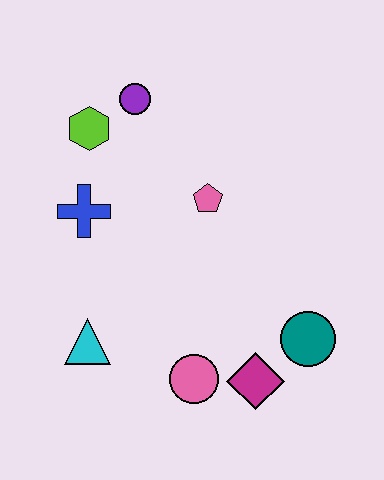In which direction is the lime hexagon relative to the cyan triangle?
The lime hexagon is above the cyan triangle.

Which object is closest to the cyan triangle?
The pink circle is closest to the cyan triangle.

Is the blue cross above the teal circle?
Yes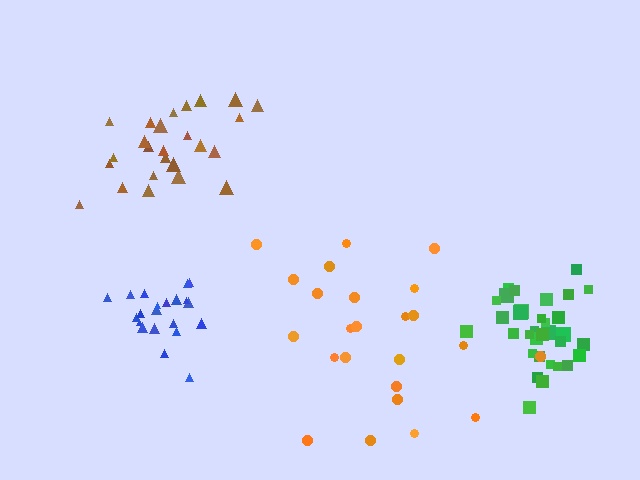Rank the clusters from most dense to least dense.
green, blue, brown, orange.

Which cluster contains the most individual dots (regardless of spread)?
Green (33).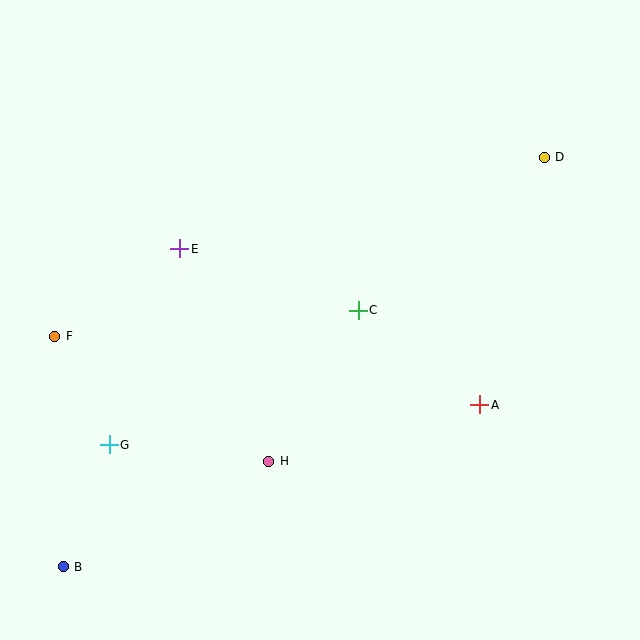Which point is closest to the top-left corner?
Point E is closest to the top-left corner.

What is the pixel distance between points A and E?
The distance between A and E is 338 pixels.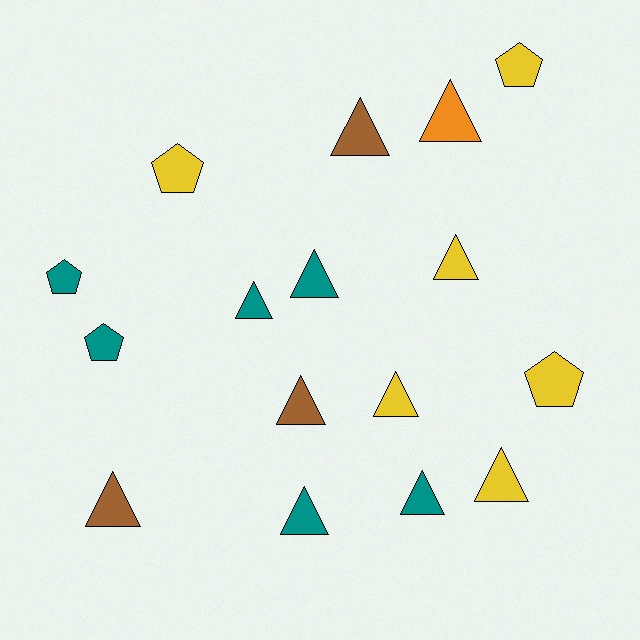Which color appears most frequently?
Teal, with 6 objects.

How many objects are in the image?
There are 16 objects.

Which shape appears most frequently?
Triangle, with 11 objects.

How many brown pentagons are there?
There are no brown pentagons.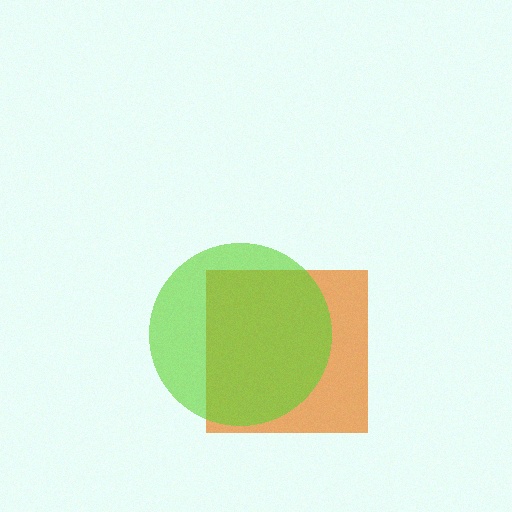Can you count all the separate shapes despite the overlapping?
Yes, there are 2 separate shapes.